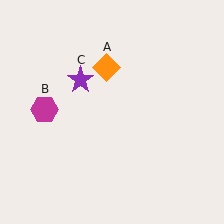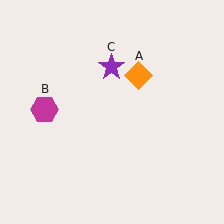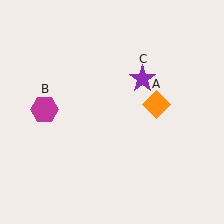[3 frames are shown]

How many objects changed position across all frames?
2 objects changed position: orange diamond (object A), purple star (object C).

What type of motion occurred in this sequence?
The orange diamond (object A), purple star (object C) rotated clockwise around the center of the scene.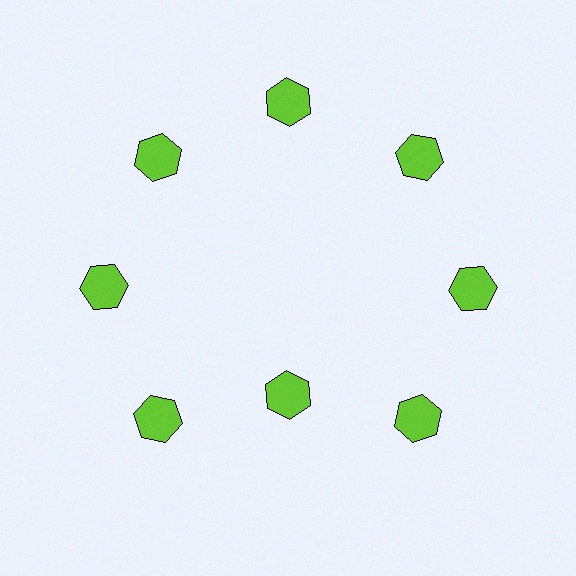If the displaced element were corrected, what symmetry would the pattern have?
It would have 8-fold rotational symmetry — the pattern would map onto itself every 45 degrees.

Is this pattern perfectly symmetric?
No. The 8 lime hexagons are arranged in a ring, but one element near the 6 o'clock position is pulled inward toward the center, breaking the 8-fold rotational symmetry.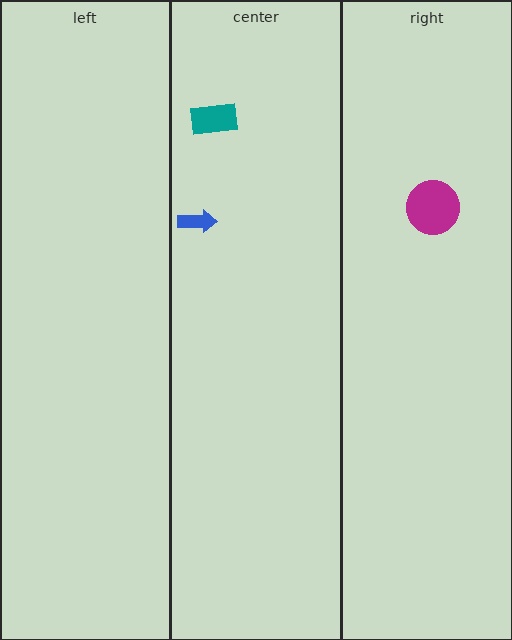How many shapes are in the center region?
2.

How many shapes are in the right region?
1.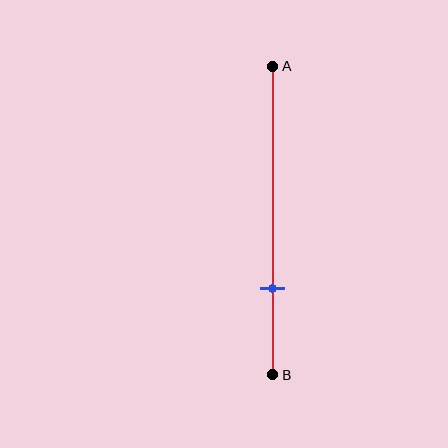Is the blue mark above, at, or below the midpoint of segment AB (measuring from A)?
The blue mark is below the midpoint of segment AB.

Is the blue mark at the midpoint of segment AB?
No, the mark is at about 70% from A, not at the 50% midpoint.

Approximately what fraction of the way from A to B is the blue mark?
The blue mark is approximately 70% of the way from A to B.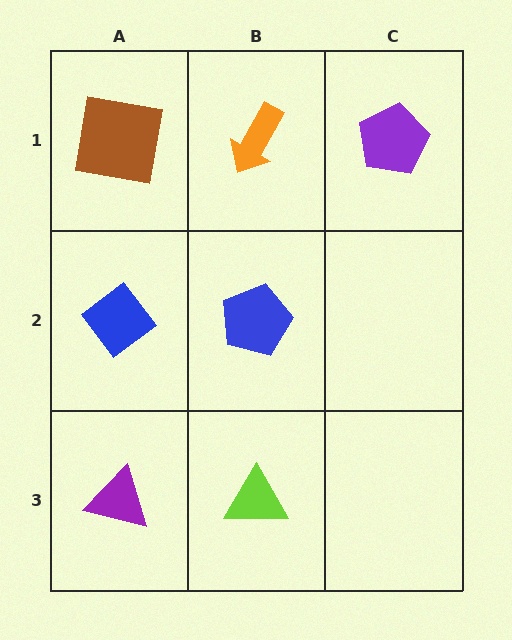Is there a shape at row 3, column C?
No, that cell is empty.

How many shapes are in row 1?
3 shapes.